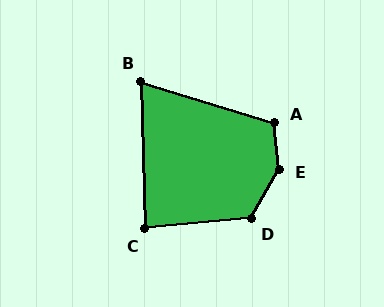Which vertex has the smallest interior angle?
B, at approximately 71 degrees.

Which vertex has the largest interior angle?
E, at approximately 146 degrees.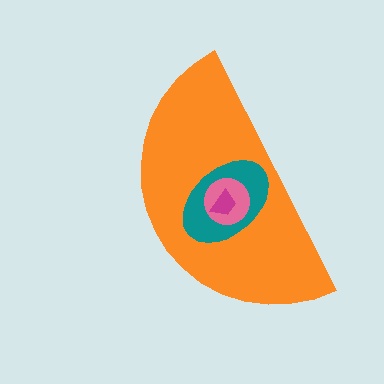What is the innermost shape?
The magenta trapezoid.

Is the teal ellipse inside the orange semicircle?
Yes.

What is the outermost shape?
The orange semicircle.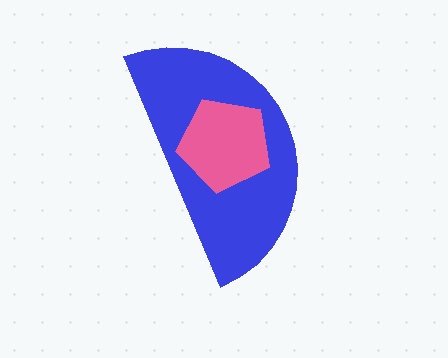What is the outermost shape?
The blue semicircle.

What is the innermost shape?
The pink pentagon.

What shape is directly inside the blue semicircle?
The pink pentagon.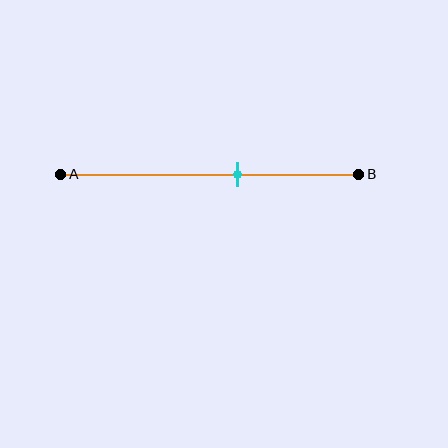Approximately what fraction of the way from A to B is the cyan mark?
The cyan mark is approximately 60% of the way from A to B.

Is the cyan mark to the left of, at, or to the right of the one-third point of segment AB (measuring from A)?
The cyan mark is to the right of the one-third point of segment AB.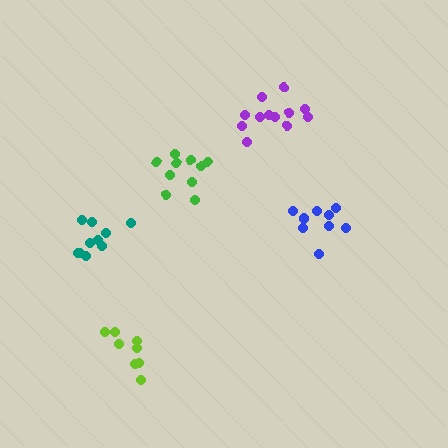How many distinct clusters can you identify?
There are 5 distinct clusters.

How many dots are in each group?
Group 1: 10 dots, Group 2: 9 dots, Group 3: 12 dots, Group 4: 8 dots, Group 5: 10 dots (49 total).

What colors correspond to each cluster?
The clusters are colored: teal, blue, purple, lime, green.